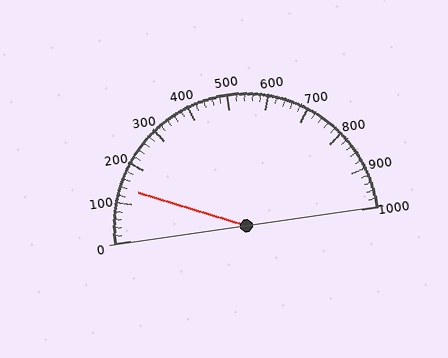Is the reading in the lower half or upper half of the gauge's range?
The reading is in the lower half of the range (0 to 1000).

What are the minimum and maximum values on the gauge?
The gauge ranges from 0 to 1000.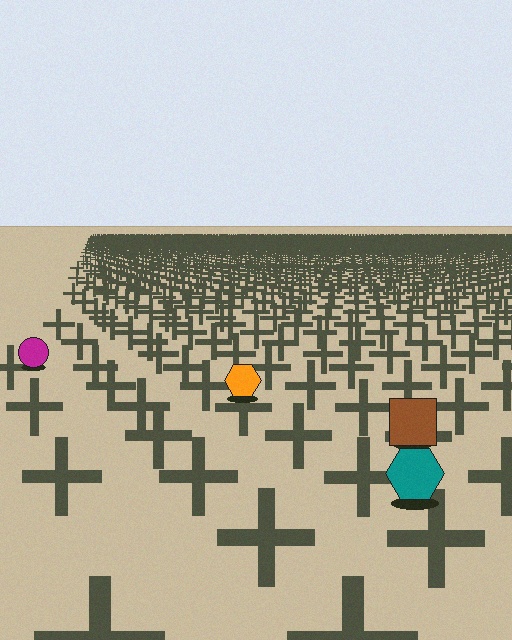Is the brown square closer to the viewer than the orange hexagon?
Yes. The brown square is closer — you can tell from the texture gradient: the ground texture is coarser near it.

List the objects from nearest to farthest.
From nearest to farthest: the teal hexagon, the brown square, the orange hexagon, the magenta circle.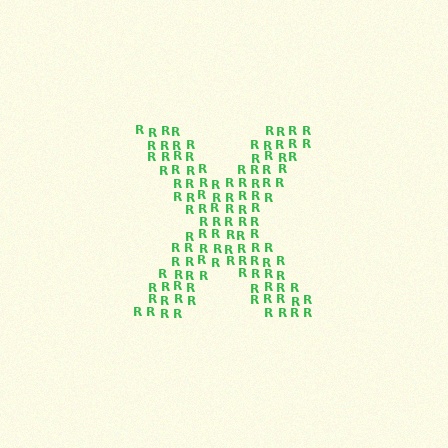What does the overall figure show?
The overall figure shows the letter X.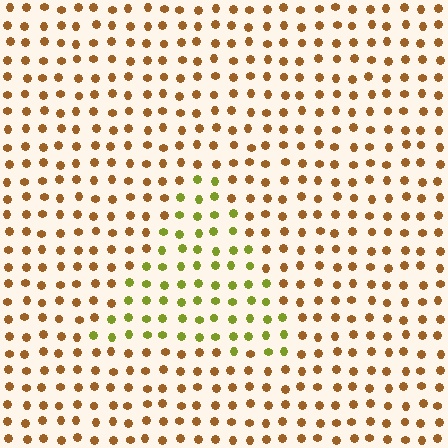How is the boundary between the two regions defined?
The boundary is defined purely by a slight shift in hue (about 47 degrees). Spacing, size, and orientation are identical on both sides.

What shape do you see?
I see a triangle.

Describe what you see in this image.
The image is filled with small brown elements in a uniform arrangement. A triangle-shaped region is visible where the elements are tinted to a slightly different hue, forming a subtle color boundary.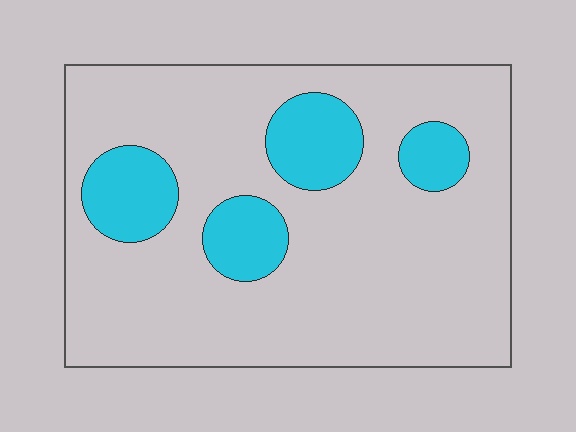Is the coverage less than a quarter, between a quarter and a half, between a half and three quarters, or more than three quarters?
Less than a quarter.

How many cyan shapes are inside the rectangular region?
4.